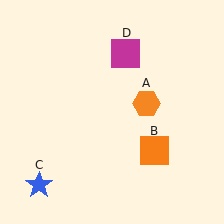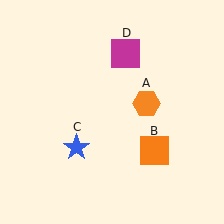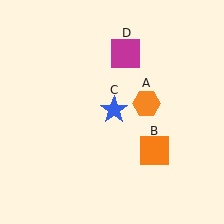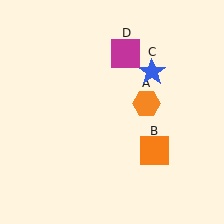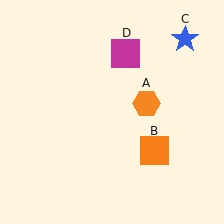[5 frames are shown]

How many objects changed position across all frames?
1 object changed position: blue star (object C).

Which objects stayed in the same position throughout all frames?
Orange hexagon (object A) and orange square (object B) and magenta square (object D) remained stationary.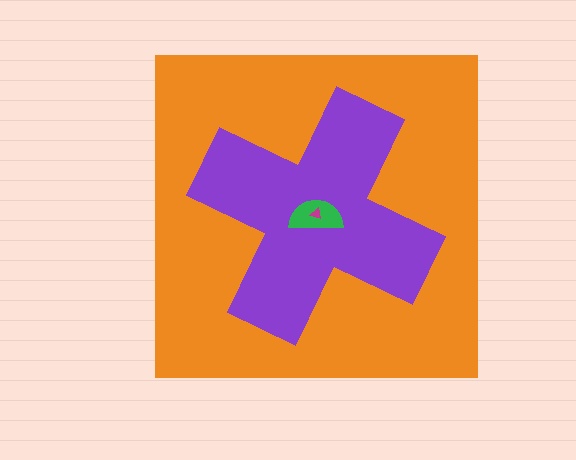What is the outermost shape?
The orange square.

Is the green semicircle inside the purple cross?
Yes.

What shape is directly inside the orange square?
The purple cross.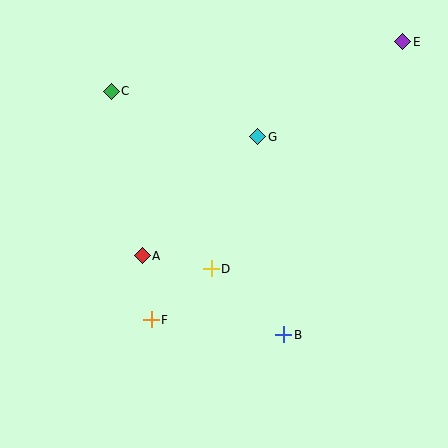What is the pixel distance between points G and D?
The distance between G and D is 140 pixels.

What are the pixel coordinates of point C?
Point C is at (111, 91).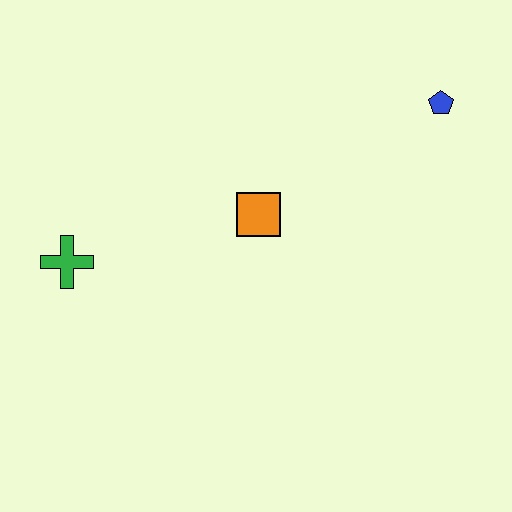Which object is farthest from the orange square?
The blue pentagon is farthest from the orange square.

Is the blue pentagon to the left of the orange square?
No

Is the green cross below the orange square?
Yes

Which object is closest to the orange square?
The green cross is closest to the orange square.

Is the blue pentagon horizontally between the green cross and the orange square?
No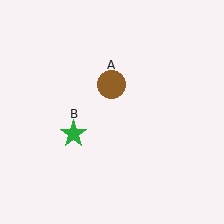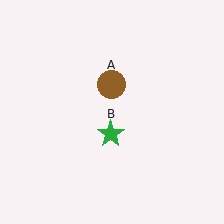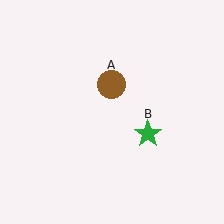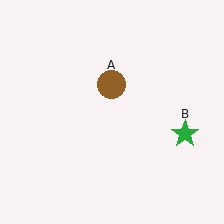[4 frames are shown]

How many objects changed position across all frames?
1 object changed position: green star (object B).